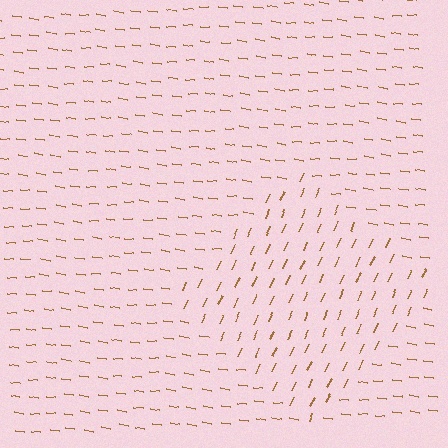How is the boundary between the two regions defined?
The boundary is defined purely by a change in line orientation (approximately 73 degrees difference). All lines are the same color and thickness.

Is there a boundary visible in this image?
Yes, there is a texture boundary formed by a change in line orientation.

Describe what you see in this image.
The image is filled with small brown line segments. A diamond region in the image has lines oriented differently from the surrounding lines, creating a visible texture boundary.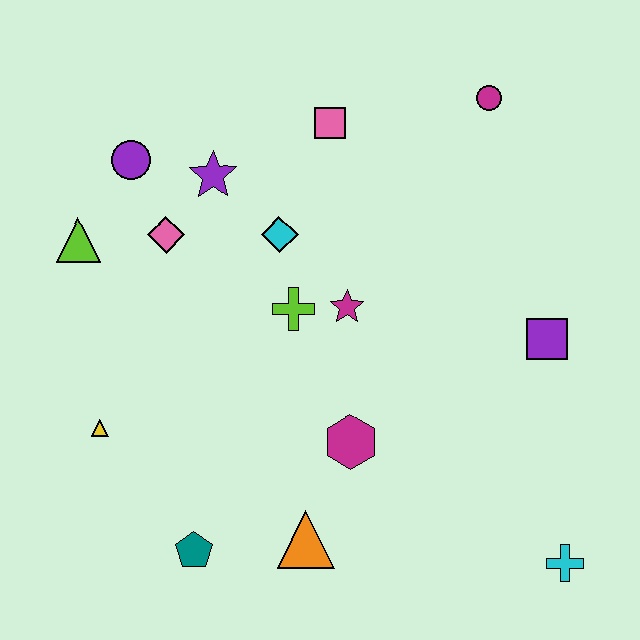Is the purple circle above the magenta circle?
No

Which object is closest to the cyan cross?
The purple square is closest to the cyan cross.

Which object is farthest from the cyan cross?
The purple circle is farthest from the cyan cross.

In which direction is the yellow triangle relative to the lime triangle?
The yellow triangle is below the lime triangle.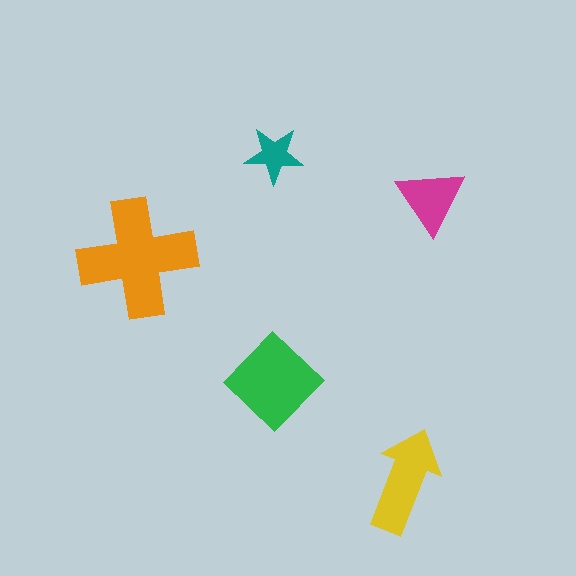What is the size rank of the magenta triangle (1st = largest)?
4th.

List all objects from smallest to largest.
The teal star, the magenta triangle, the yellow arrow, the green diamond, the orange cross.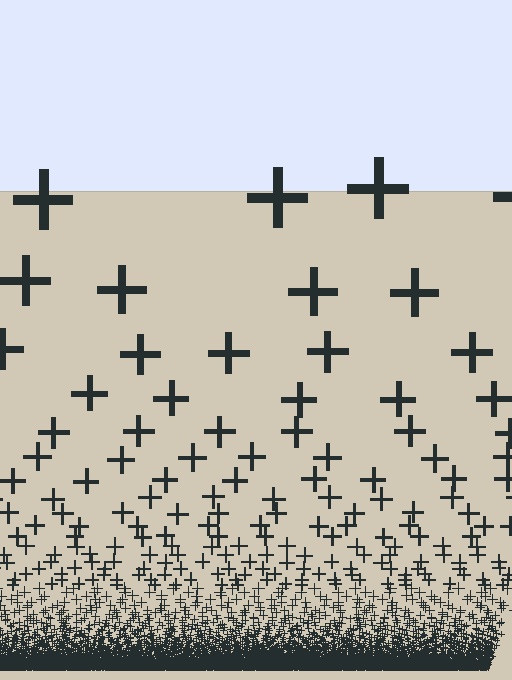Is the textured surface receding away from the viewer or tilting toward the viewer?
The surface appears to tilt toward the viewer. Texture elements get larger and sparser toward the top.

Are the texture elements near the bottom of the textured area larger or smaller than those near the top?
Smaller. The gradient is inverted — elements near the bottom are smaller and denser.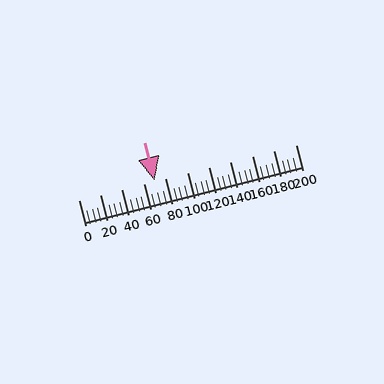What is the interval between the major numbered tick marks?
The major tick marks are spaced 20 units apart.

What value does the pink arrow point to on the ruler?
The pink arrow points to approximately 70.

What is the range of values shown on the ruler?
The ruler shows values from 0 to 200.